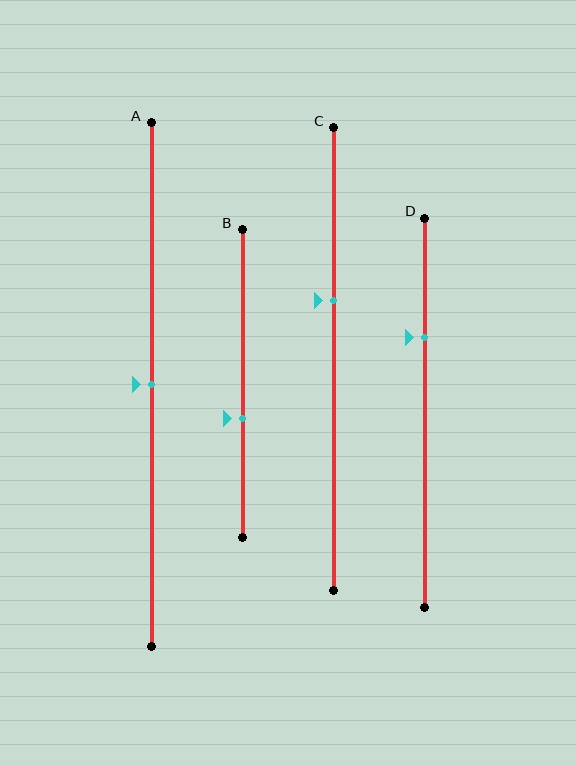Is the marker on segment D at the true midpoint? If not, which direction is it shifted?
No, the marker on segment D is shifted upward by about 19% of the segment length.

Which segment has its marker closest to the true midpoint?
Segment A has its marker closest to the true midpoint.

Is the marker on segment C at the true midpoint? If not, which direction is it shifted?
No, the marker on segment C is shifted upward by about 13% of the segment length.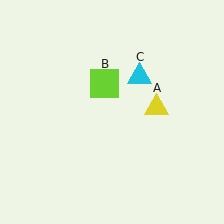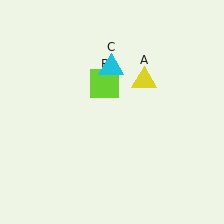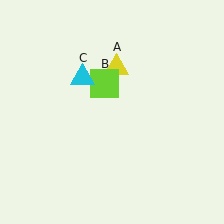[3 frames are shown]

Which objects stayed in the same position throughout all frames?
Lime square (object B) remained stationary.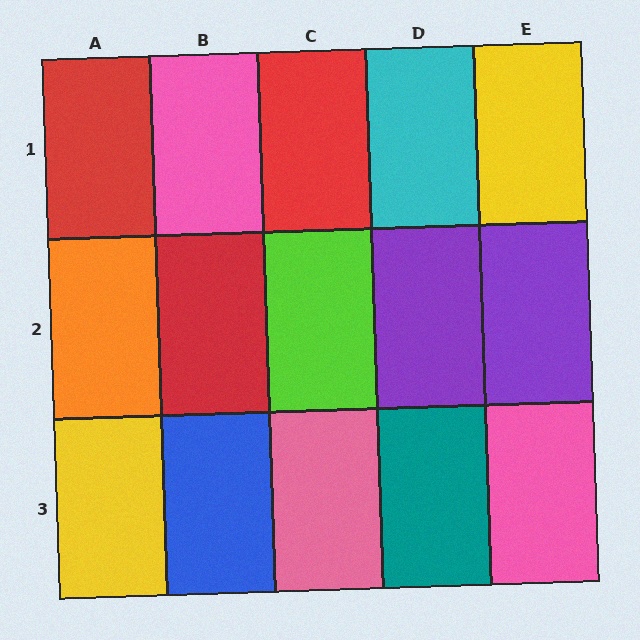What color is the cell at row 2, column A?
Orange.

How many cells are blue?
1 cell is blue.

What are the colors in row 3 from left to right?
Yellow, blue, pink, teal, pink.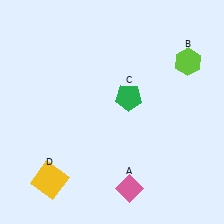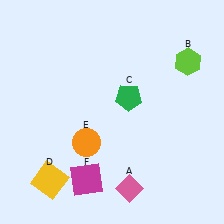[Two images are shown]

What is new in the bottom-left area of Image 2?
An orange circle (E) was added in the bottom-left area of Image 2.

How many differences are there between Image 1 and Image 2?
There are 2 differences between the two images.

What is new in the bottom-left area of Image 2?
A magenta square (F) was added in the bottom-left area of Image 2.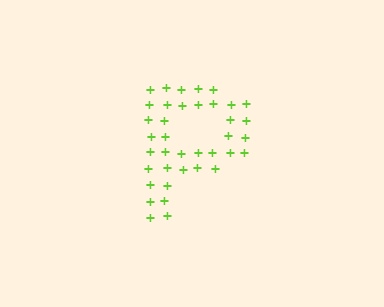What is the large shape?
The large shape is the letter P.